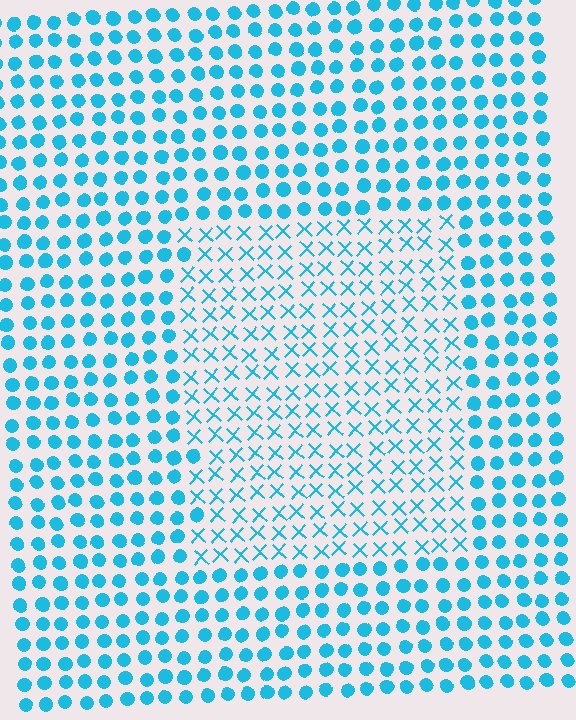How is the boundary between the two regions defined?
The boundary is defined by a change in element shape: X marks inside vs. circles outside. All elements share the same color and spacing.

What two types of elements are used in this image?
The image uses X marks inside the rectangle region and circles outside it.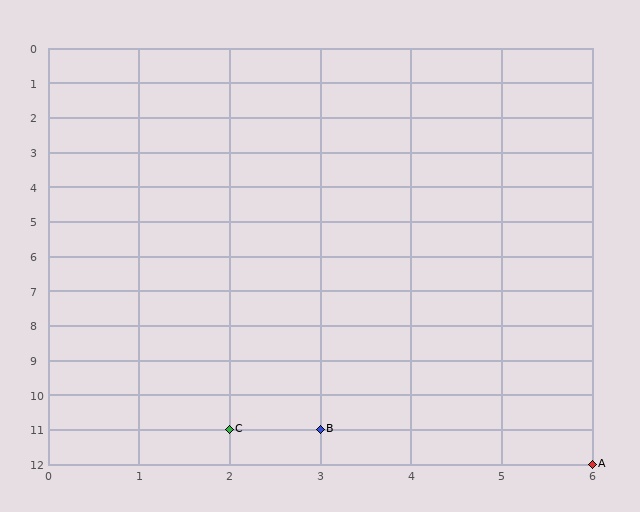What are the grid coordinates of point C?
Point C is at grid coordinates (2, 11).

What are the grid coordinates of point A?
Point A is at grid coordinates (6, 12).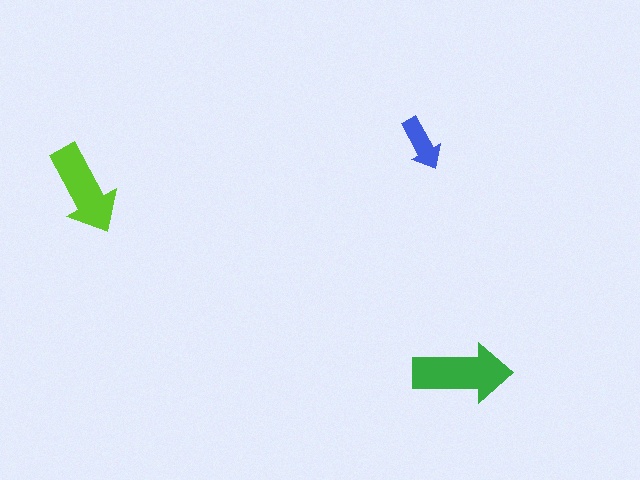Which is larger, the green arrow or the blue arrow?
The green one.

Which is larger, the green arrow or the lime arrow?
The green one.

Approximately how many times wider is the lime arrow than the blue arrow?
About 1.5 times wider.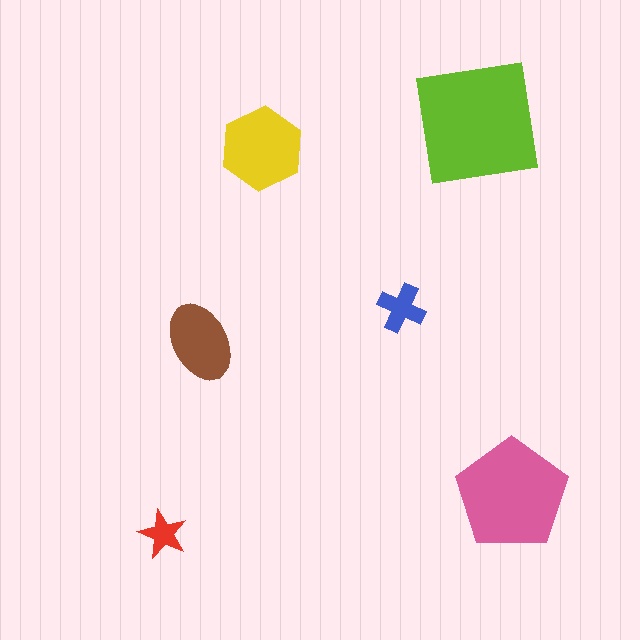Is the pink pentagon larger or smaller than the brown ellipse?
Larger.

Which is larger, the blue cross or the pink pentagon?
The pink pentagon.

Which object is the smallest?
The red star.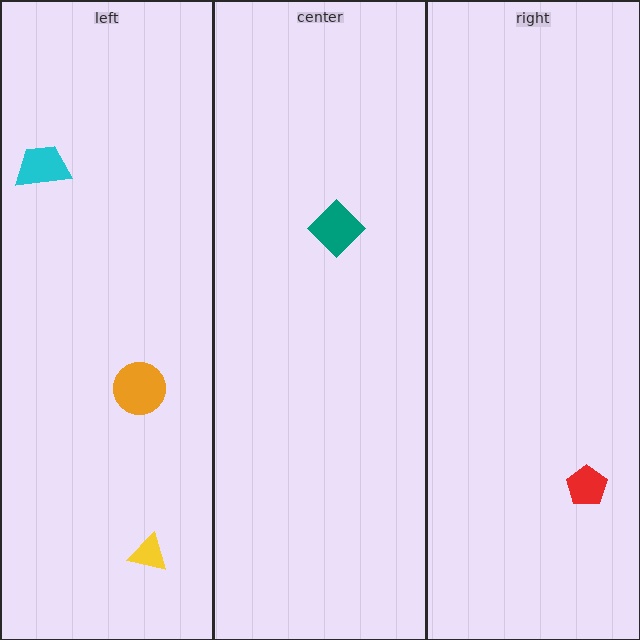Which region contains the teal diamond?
The center region.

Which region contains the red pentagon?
The right region.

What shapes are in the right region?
The red pentagon.